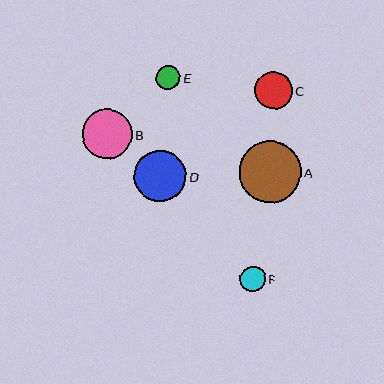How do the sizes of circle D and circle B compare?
Circle D and circle B are approximately the same size.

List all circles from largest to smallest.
From largest to smallest: A, D, B, C, F, E.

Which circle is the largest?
Circle A is the largest with a size of approximately 62 pixels.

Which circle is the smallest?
Circle E is the smallest with a size of approximately 24 pixels.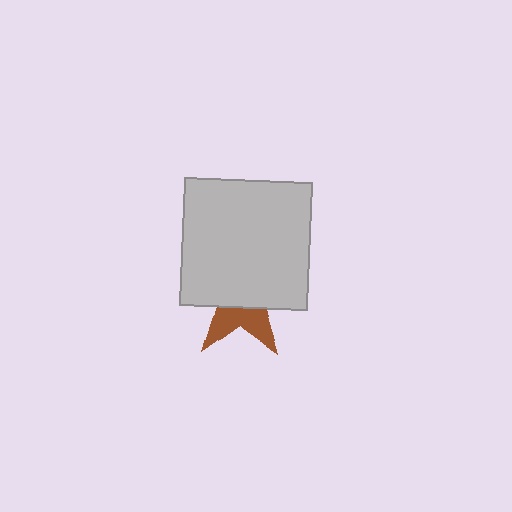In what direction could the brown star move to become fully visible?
The brown star could move down. That would shift it out from behind the light gray square entirely.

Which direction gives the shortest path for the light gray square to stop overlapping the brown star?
Moving up gives the shortest separation.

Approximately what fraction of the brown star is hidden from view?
Roughly 63% of the brown star is hidden behind the light gray square.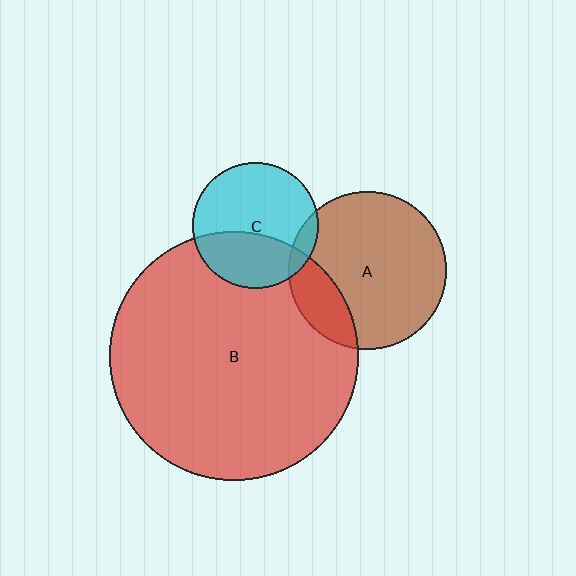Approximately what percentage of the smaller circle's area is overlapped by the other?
Approximately 10%.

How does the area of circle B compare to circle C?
Approximately 3.9 times.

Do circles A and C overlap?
Yes.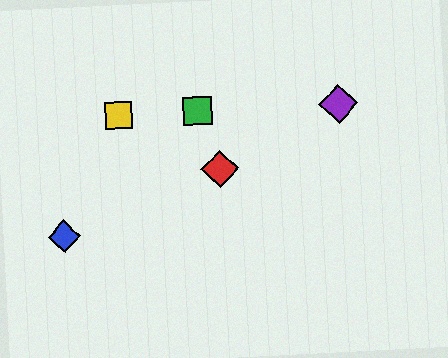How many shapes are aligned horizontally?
3 shapes (the green square, the yellow square, the purple diamond) are aligned horizontally.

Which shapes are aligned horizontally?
The green square, the yellow square, the purple diamond are aligned horizontally.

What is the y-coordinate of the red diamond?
The red diamond is at y≈169.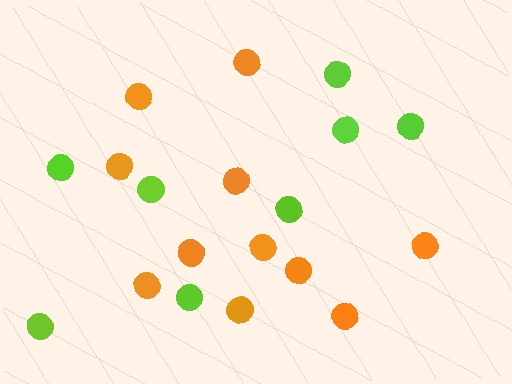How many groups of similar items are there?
There are 2 groups: one group of orange circles (11) and one group of lime circles (8).